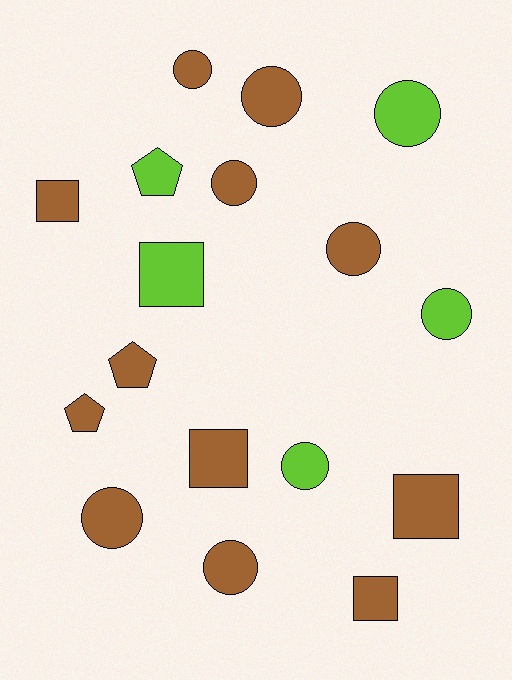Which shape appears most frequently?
Circle, with 9 objects.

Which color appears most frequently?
Brown, with 12 objects.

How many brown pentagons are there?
There are 2 brown pentagons.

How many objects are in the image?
There are 17 objects.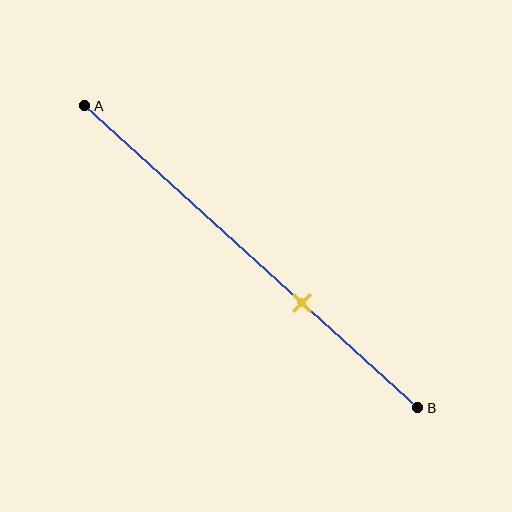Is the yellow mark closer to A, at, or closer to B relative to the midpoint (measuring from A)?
The yellow mark is closer to point B than the midpoint of segment AB.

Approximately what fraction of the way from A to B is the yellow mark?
The yellow mark is approximately 65% of the way from A to B.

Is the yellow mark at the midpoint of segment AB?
No, the mark is at about 65% from A, not at the 50% midpoint.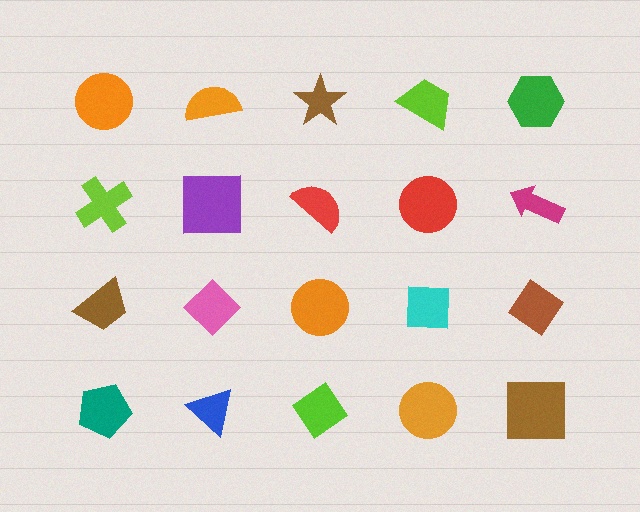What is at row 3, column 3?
An orange circle.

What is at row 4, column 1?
A teal pentagon.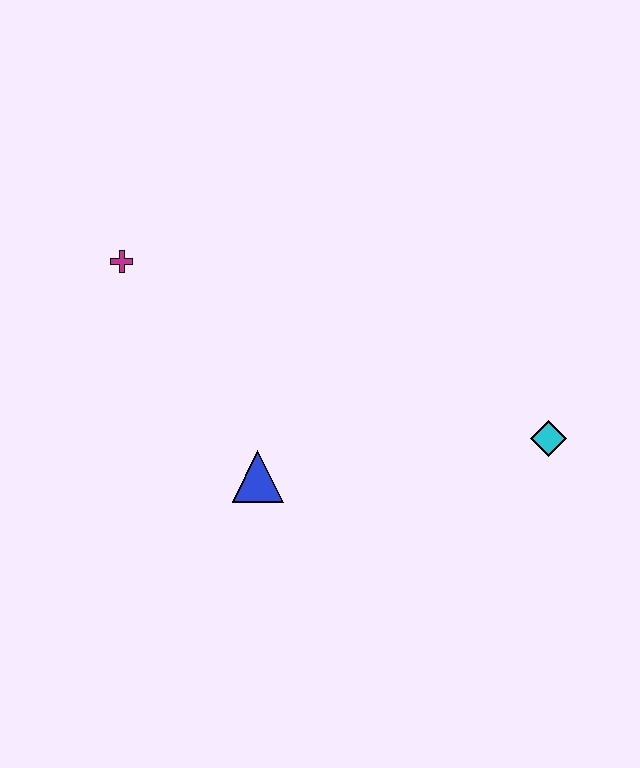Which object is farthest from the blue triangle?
The cyan diamond is farthest from the blue triangle.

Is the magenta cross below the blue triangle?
No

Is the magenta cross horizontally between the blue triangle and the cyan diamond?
No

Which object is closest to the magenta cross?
The blue triangle is closest to the magenta cross.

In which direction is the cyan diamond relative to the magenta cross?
The cyan diamond is to the right of the magenta cross.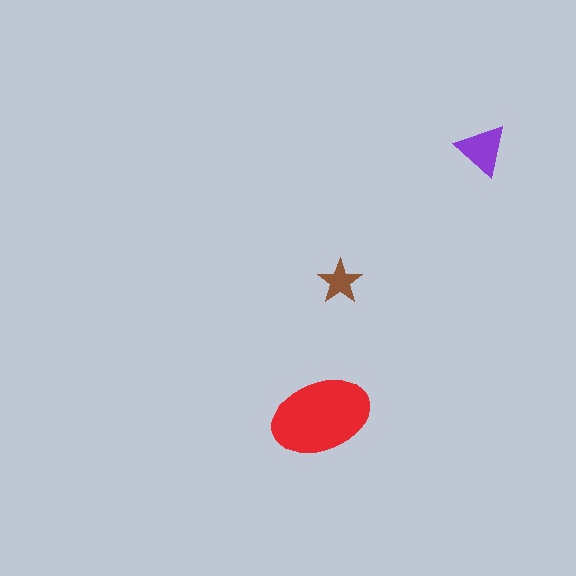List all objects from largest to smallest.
The red ellipse, the purple triangle, the brown star.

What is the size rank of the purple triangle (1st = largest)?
2nd.